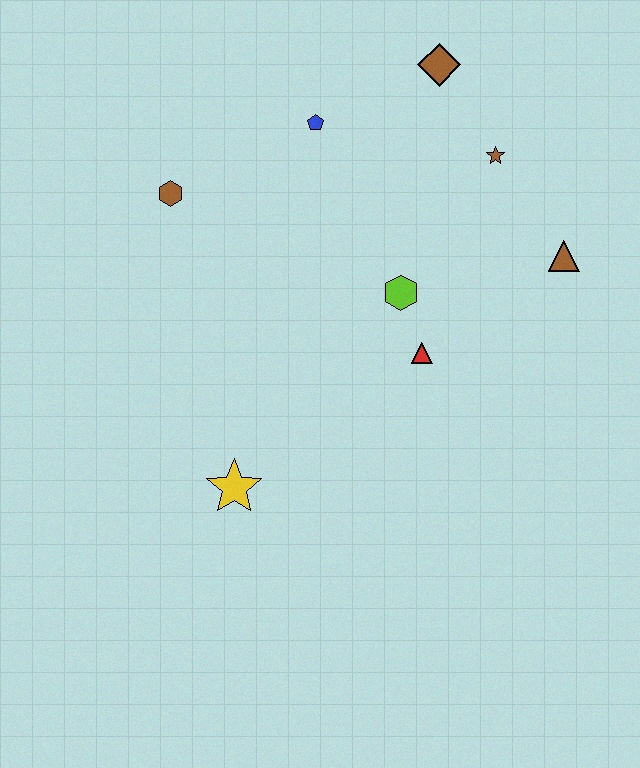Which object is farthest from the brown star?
The yellow star is farthest from the brown star.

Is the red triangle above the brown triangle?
No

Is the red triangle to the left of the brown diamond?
Yes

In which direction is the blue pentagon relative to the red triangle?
The blue pentagon is above the red triangle.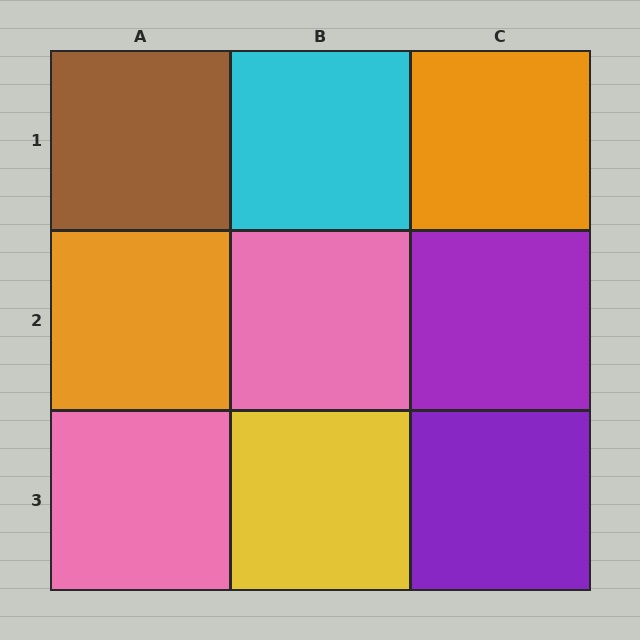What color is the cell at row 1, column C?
Orange.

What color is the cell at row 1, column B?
Cyan.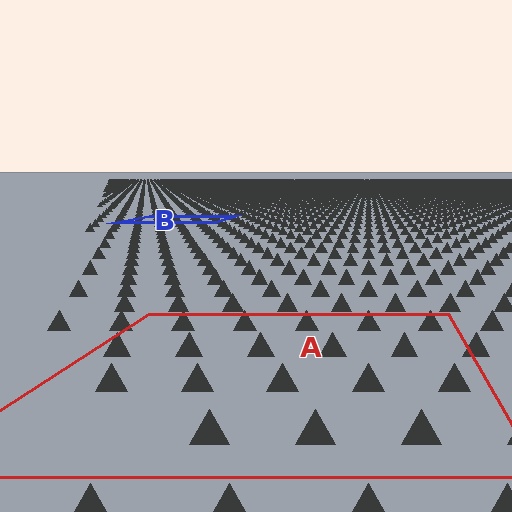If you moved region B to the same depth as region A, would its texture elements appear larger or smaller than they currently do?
They would appear larger. At a closer depth, the same texture elements are projected at a bigger on-screen size.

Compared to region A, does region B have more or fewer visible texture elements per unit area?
Region B has more texture elements per unit area — they are packed more densely because it is farther away.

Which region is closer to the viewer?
Region A is closer. The texture elements there are larger and more spread out.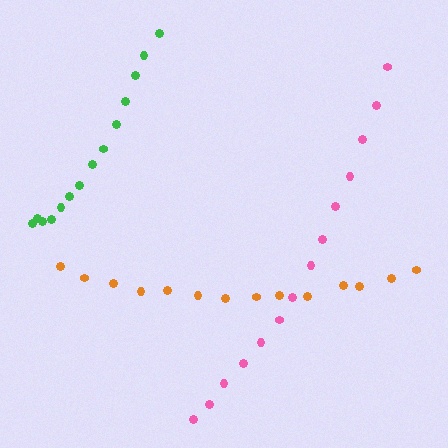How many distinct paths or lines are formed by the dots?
There are 3 distinct paths.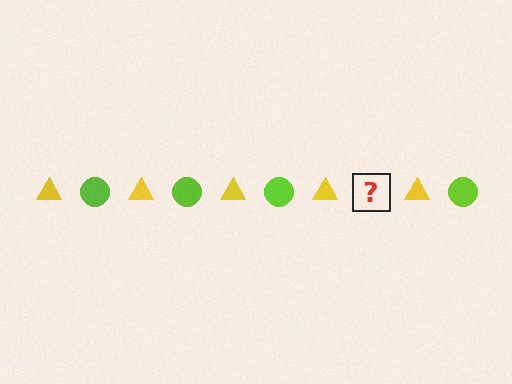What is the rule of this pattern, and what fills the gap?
The rule is that the pattern alternates between yellow triangle and lime circle. The gap should be filled with a lime circle.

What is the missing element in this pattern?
The missing element is a lime circle.